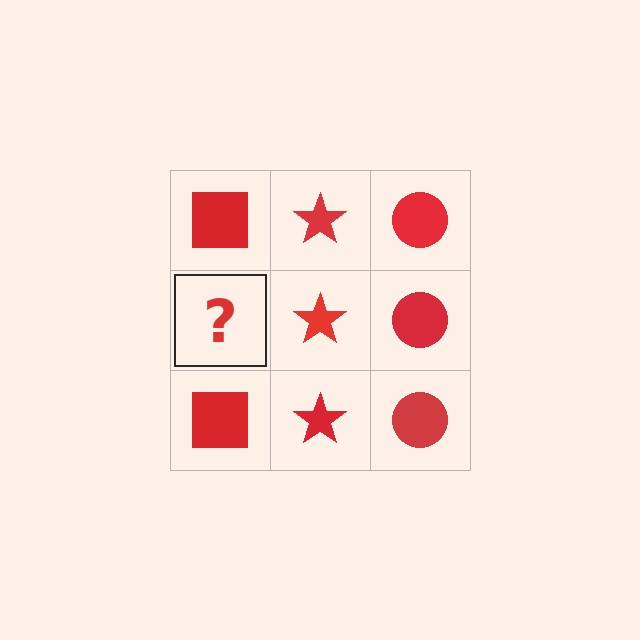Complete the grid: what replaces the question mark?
The question mark should be replaced with a red square.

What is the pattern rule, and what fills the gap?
The rule is that each column has a consistent shape. The gap should be filled with a red square.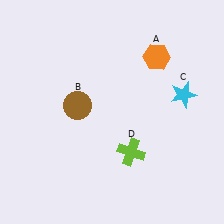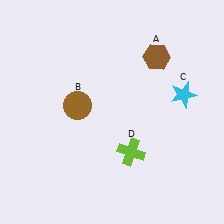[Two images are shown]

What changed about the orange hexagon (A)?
In Image 1, A is orange. In Image 2, it changed to brown.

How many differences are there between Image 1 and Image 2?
There is 1 difference between the two images.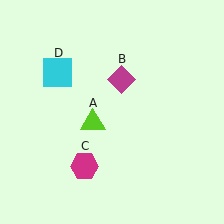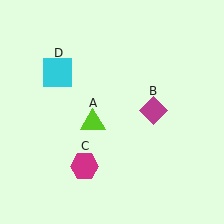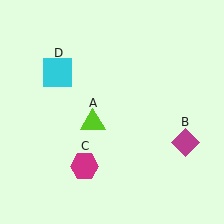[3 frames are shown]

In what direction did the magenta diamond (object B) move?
The magenta diamond (object B) moved down and to the right.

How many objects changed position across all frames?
1 object changed position: magenta diamond (object B).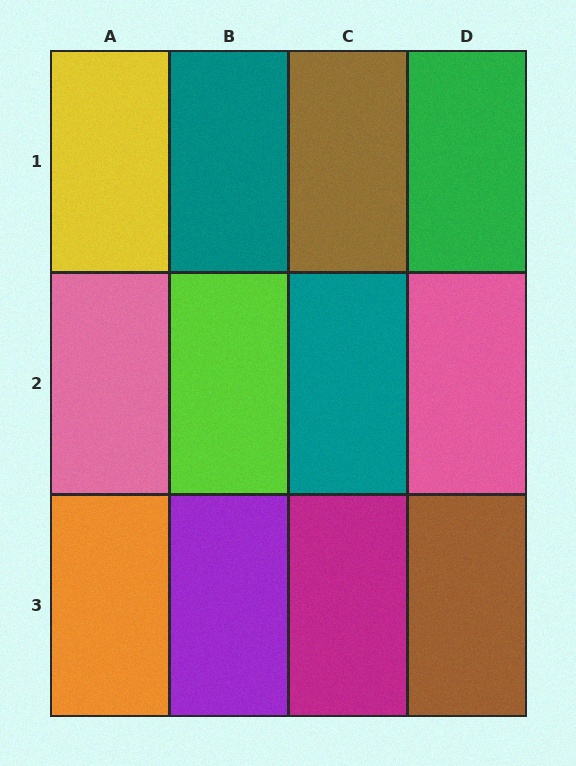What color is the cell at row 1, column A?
Yellow.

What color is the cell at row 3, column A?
Orange.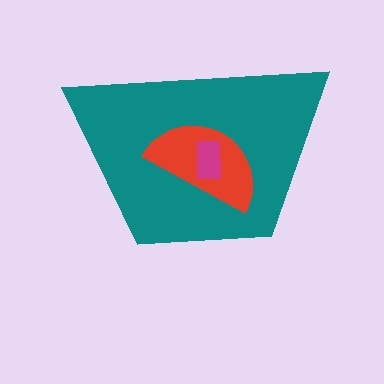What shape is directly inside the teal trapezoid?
The red semicircle.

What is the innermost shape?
The magenta rectangle.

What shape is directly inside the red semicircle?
The magenta rectangle.